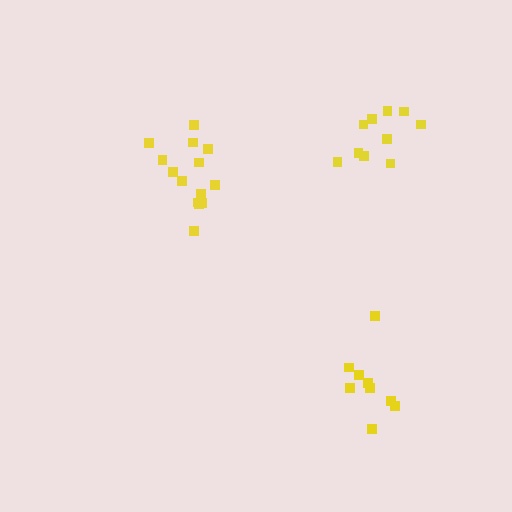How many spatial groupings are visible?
There are 3 spatial groupings.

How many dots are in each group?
Group 1: 10 dots, Group 2: 9 dots, Group 3: 14 dots (33 total).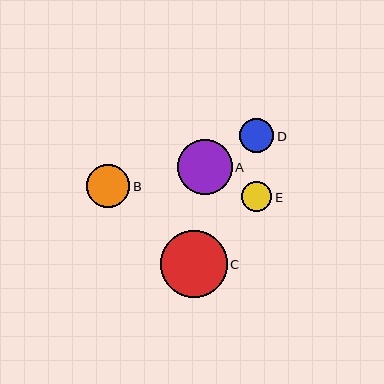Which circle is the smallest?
Circle E is the smallest with a size of approximately 30 pixels.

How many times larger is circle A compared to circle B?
Circle A is approximately 1.3 times the size of circle B.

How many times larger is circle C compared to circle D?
Circle C is approximately 2.0 times the size of circle D.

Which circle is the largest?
Circle C is the largest with a size of approximately 67 pixels.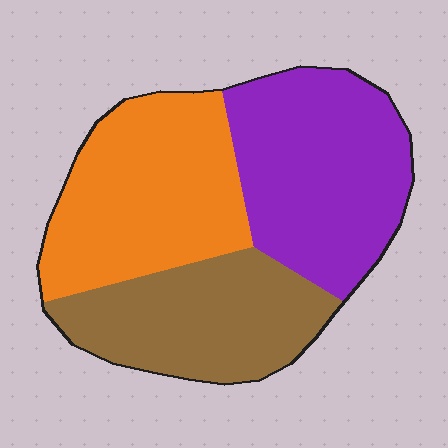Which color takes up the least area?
Brown, at roughly 30%.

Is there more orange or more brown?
Orange.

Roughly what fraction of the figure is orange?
Orange takes up about one third (1/3) of the figure.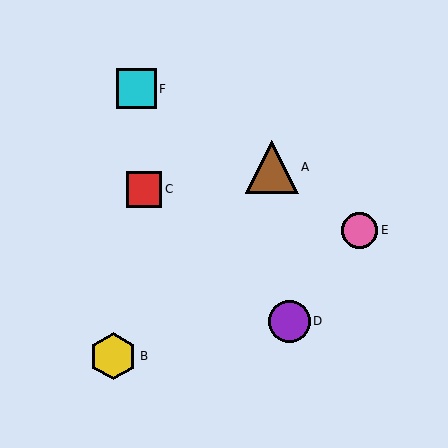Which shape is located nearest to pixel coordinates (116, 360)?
The yellow hexagon (labeled B) at (113, 356) is nearest to that location.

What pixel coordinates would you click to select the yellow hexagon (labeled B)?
Click at (113, 356) to select the yellow hexagon B.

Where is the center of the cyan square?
The center of the cyan square is at (136, 89).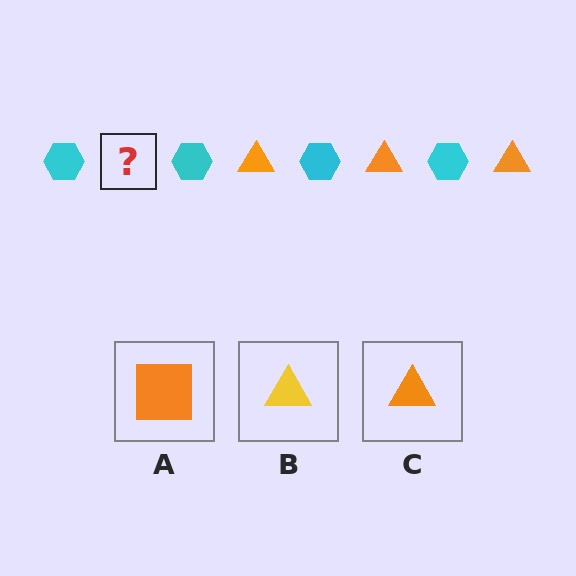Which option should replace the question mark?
Option C.